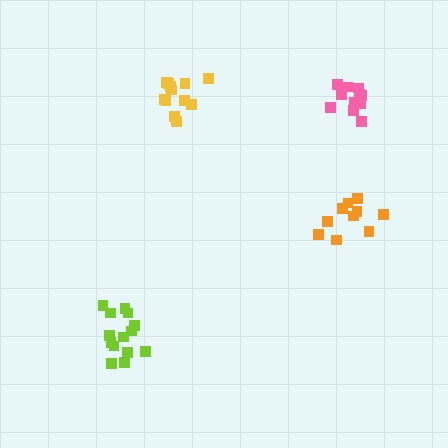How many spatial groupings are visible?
There are 4 spatial groupings.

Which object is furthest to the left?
The lime cluster is leftmost.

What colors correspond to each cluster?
The clusters are colored: pink, yellow, orange, lime.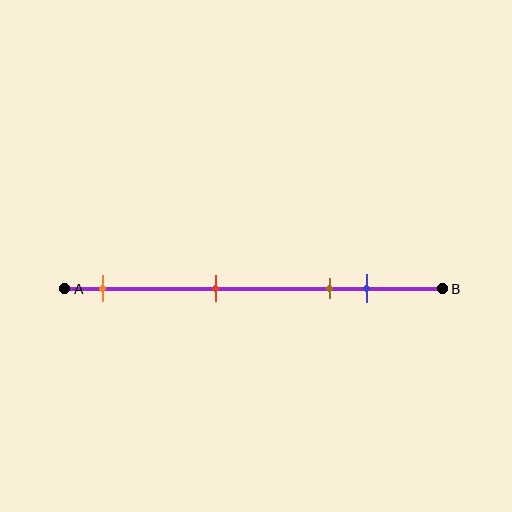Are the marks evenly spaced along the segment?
No, the marks are not evenly spaced.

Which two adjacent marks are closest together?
The brown and blue marks are the closest adjacent pair.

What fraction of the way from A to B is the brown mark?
The brown mark is approximately 70% (0.7) of the way from A to B.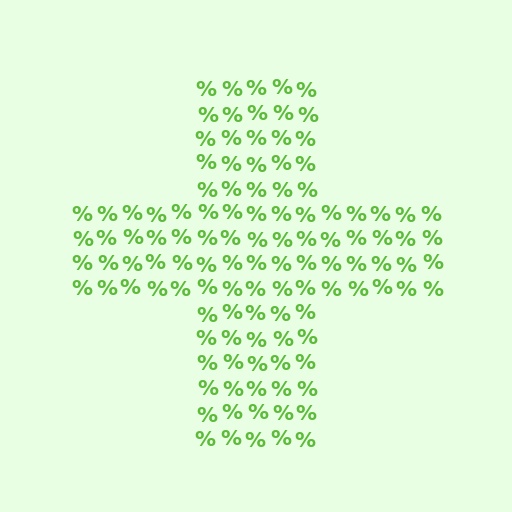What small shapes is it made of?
It is made of small percent signs.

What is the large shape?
The large shape is a cross.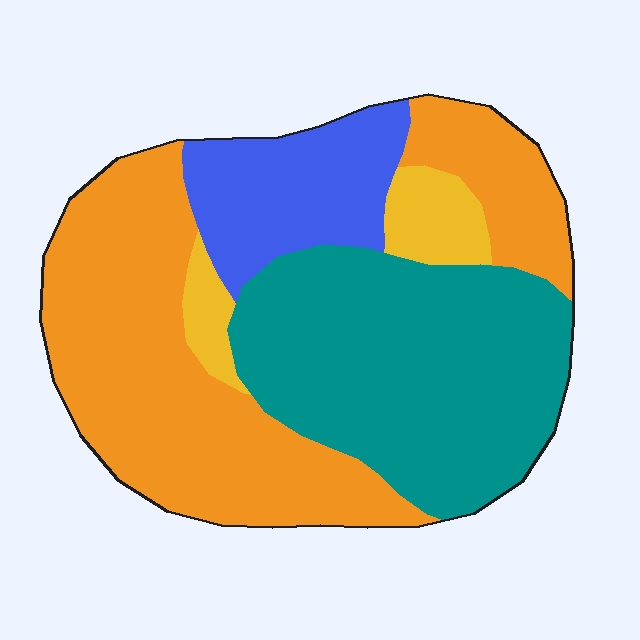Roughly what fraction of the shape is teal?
Teal takes up about three eighths (3/8) of the shape.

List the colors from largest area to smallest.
From largest to smallest: orange, teal, blue, yellow.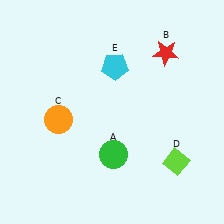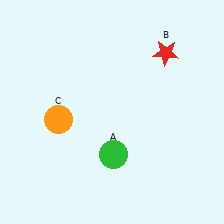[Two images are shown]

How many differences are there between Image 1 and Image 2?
There are 2 differences between the two images.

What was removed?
The cyan pentagon (E), the lime diamond (D) were removed in Image 2.